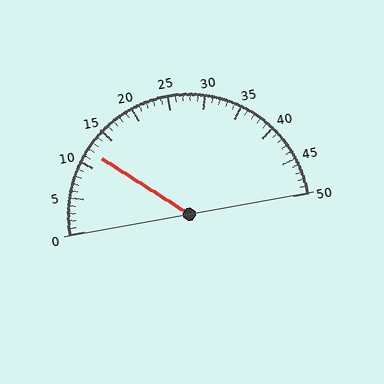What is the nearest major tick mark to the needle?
The nearest major tick mark is 10.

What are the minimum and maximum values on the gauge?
The gauge ranges from 0 to 50.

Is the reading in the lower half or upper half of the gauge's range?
The reading is in the lower half of the range (0 to 50).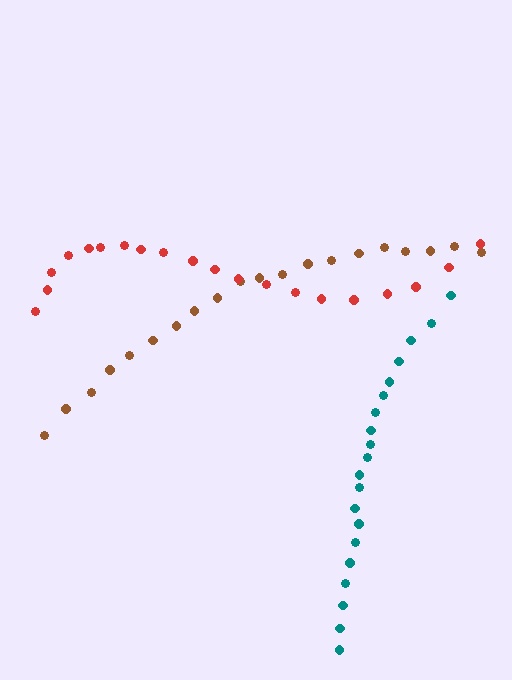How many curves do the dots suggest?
There are 3 distinct paths.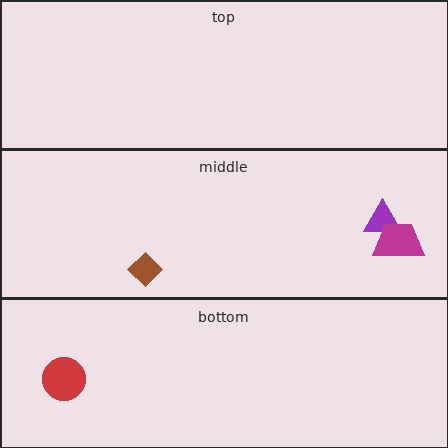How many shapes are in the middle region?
3.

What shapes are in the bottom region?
The red circle.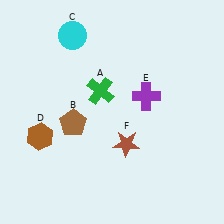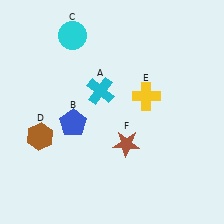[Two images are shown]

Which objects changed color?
A changed from green to cyan. B changed from brown to blue. E changed from purple to yellow.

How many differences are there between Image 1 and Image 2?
There are 3 differences between the two images.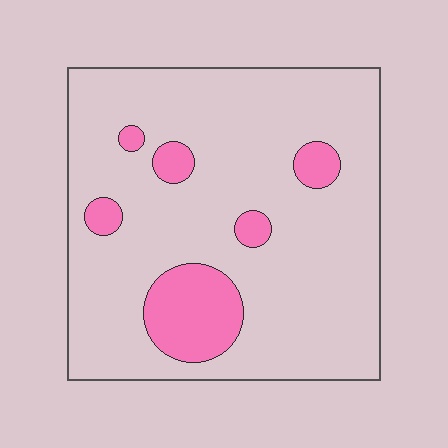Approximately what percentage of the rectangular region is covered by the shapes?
Approximately 15%.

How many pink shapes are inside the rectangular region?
6.